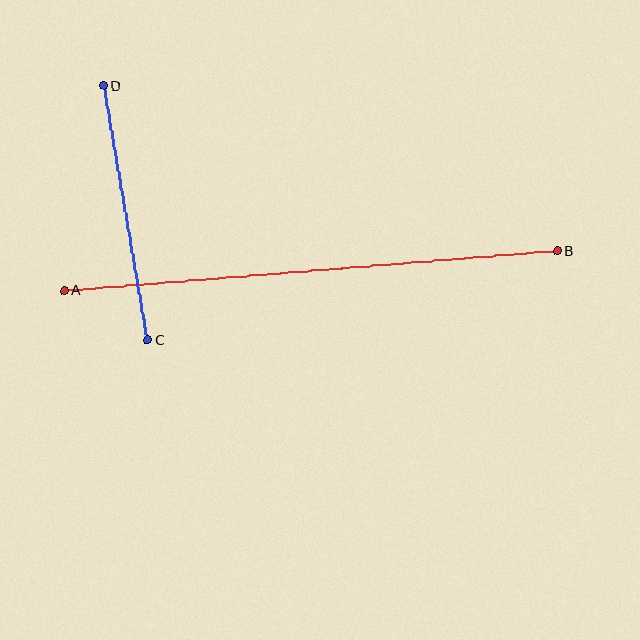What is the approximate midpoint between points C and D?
The midpoint is at approximately (126, 213) pixels.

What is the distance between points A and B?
The distance is approximately 494 pixels.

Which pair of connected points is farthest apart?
Points A and B are farthest apart.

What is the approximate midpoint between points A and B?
The midpoint is at approximately (311, 271) pixels.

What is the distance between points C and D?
The distance is approximately 258 pixels.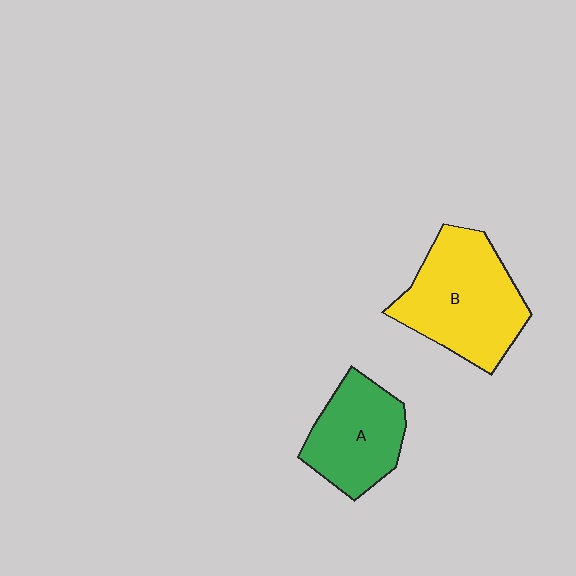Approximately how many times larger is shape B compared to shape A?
Approximately 1.4 times.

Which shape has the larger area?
Shape B (yellow).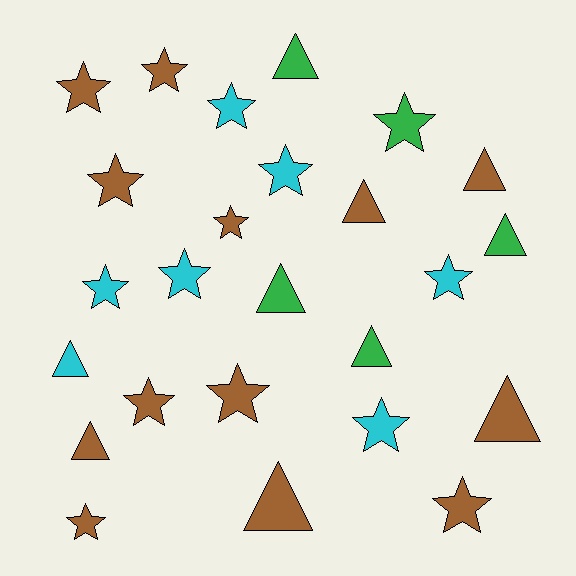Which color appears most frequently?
Brown, with 13 objects.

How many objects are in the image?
There are 25 objects.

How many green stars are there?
There is 1 green star.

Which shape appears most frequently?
Star, with 15 objects.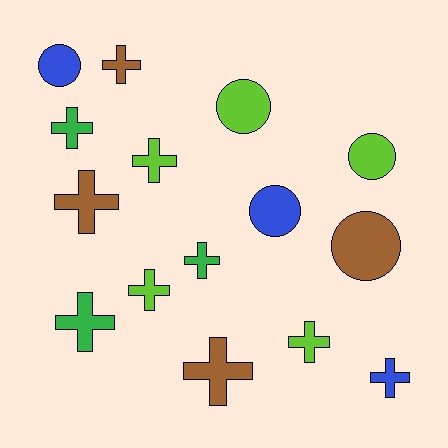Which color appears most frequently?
Lime, with 5 objects.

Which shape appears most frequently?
Cross, with 10 objects.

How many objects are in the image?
There are 15 objects.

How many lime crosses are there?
There are 3 lime crosses.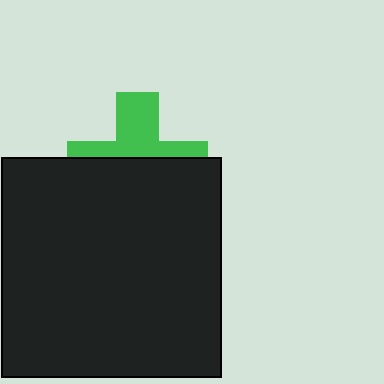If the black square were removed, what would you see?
You would see the complete green cross.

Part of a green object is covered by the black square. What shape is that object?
It is a cross.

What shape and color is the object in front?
The object in front is a black square.